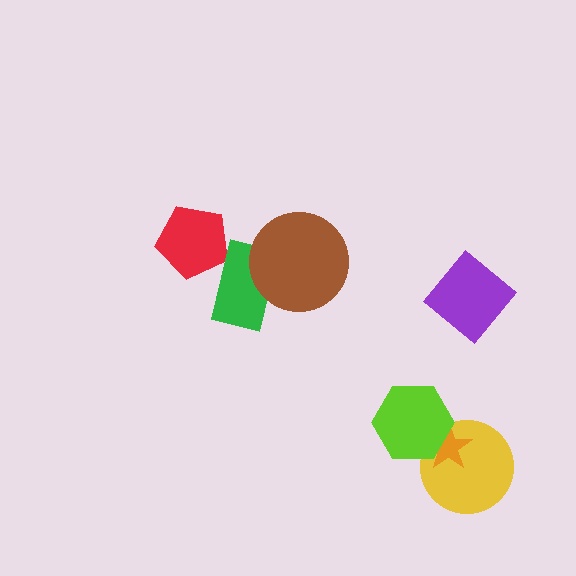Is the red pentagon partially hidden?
Yes, it is partially covered by another shape.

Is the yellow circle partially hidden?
Yes, it is partially covered by another shape.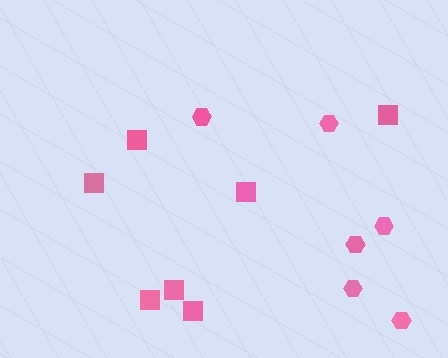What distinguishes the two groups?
There are 2 groups: one group of squares (7) and one group of hexagons (6).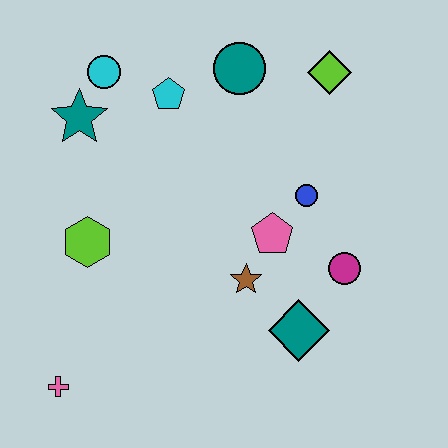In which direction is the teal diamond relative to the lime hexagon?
The teal diamond is to the right of the lime hexagon.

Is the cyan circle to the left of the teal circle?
Yes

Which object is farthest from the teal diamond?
The cyan circle is farthest from the teal diamond.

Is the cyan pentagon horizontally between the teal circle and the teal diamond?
No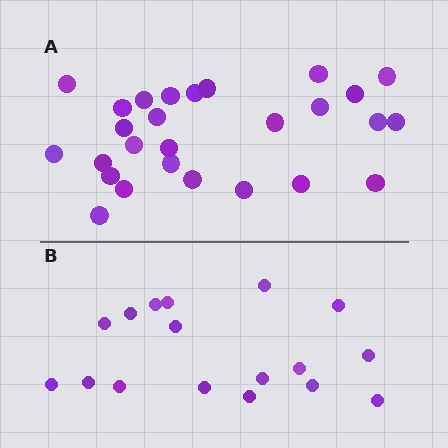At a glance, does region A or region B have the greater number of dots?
Region A (the top region) has more dots.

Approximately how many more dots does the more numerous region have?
Region A has roughly 10 or so more dots than region B.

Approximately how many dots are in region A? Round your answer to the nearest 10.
About 30 dots. (The exact count is 27, which rounds to 30.)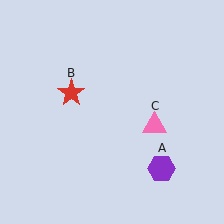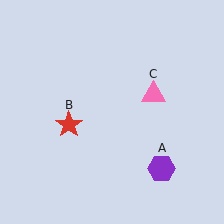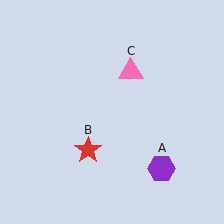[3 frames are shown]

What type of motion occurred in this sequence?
The red star (object B), pink triangle (object C) rotated counterclockwise around the center of the scene.